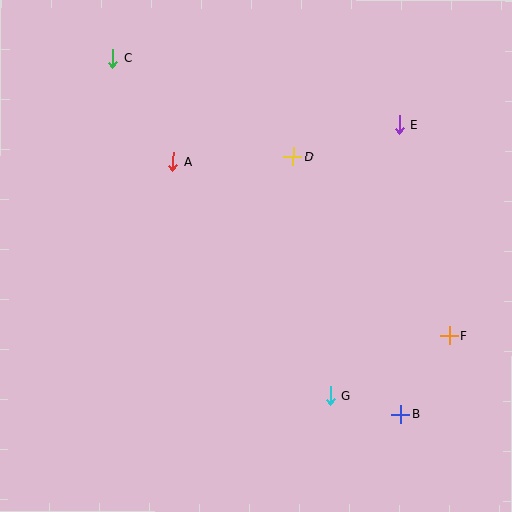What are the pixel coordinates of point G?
Point G is at (331, 396).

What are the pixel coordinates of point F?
Point F is at (449, 336).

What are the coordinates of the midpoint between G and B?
The midpoint between G and B is at (366, 405).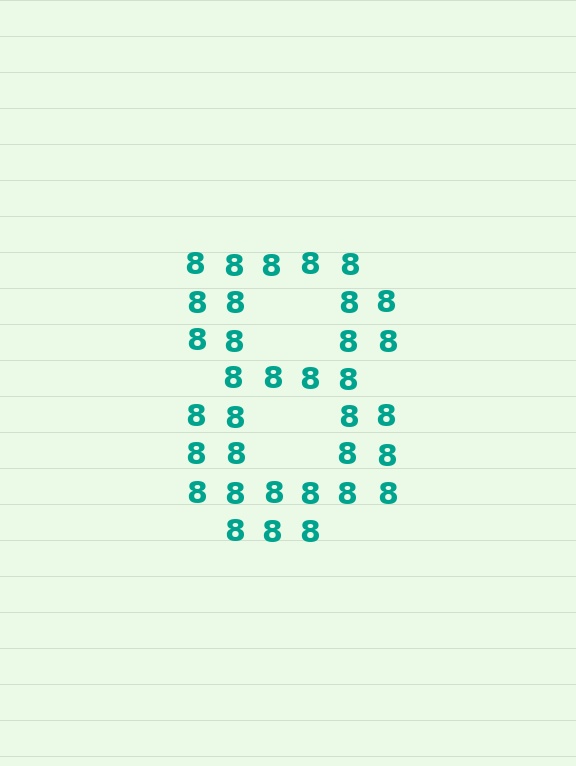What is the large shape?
The large shape is the digit 8.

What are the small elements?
The small elements are digit 8's.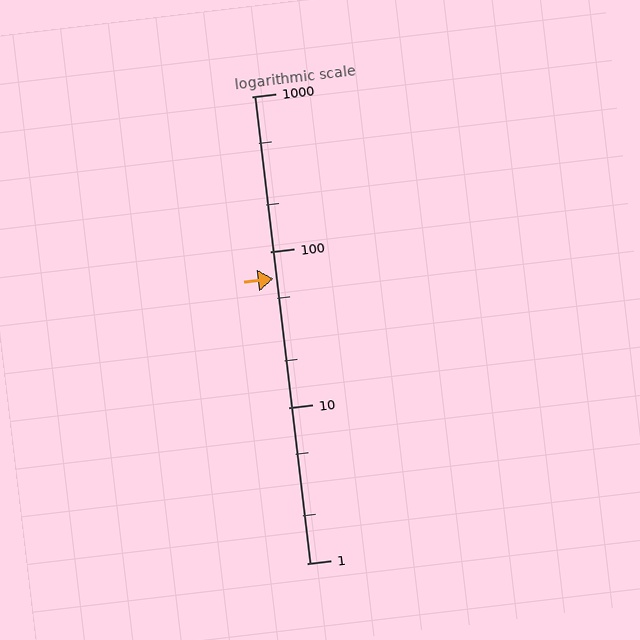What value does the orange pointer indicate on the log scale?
The pointer indicates approximately 67.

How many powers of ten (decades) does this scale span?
The scale spans 3 decades, from 1 to 1000.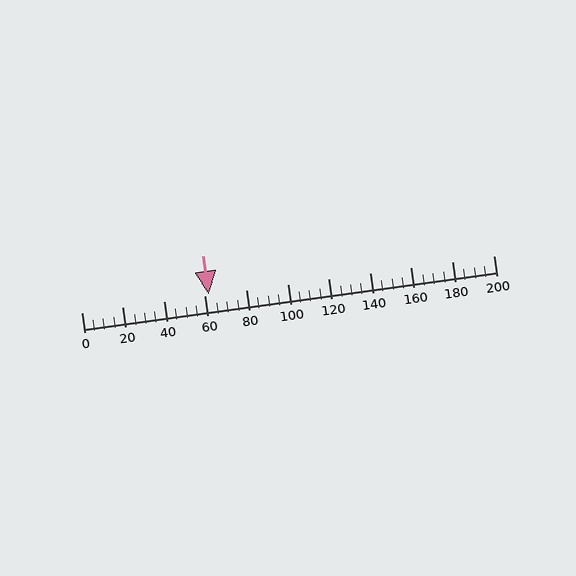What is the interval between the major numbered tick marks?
The major tick marks are spaced 20 units apart.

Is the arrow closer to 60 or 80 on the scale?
The arrow is closer to 60.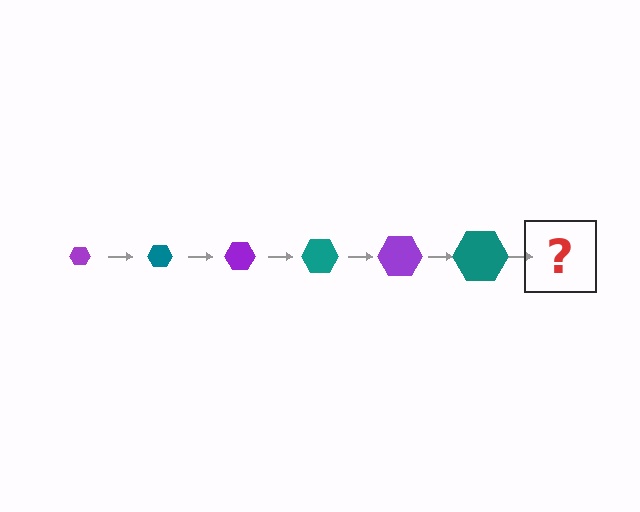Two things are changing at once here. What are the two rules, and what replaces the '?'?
The two rules are that the hexagon grows larger each step and the color cycles through purple and teal. The '?' should be a purple hexagon, larger than the previous one.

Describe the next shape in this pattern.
It should be a purple hexagon, larger than the previous one.